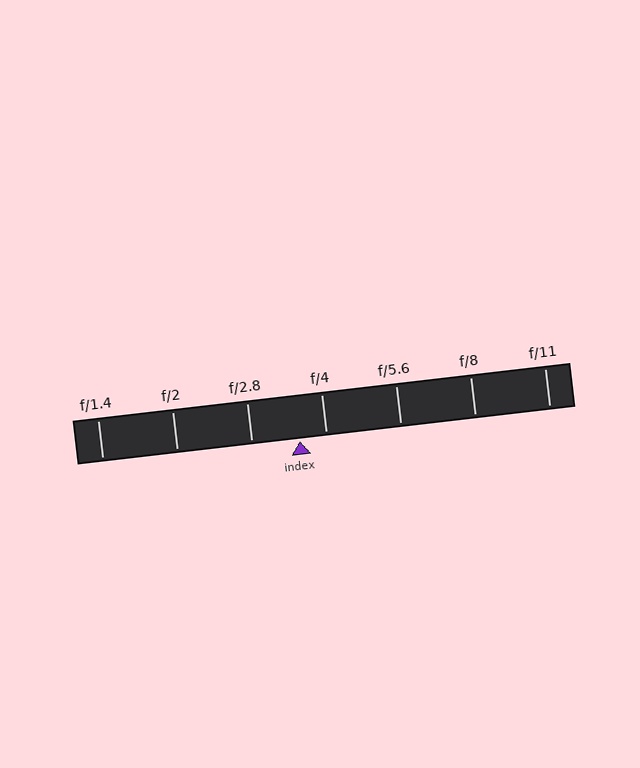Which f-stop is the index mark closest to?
The index mark is closest to f/4.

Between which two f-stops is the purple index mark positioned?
The index mark is between f/2.8 and f/4.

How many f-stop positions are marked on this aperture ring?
There are 7 f-stop positions marked.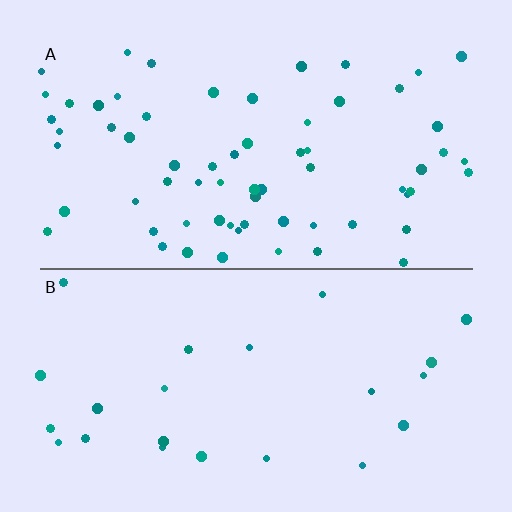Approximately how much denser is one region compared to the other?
Approximately 2.8× — region A over region B.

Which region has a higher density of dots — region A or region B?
A (the top).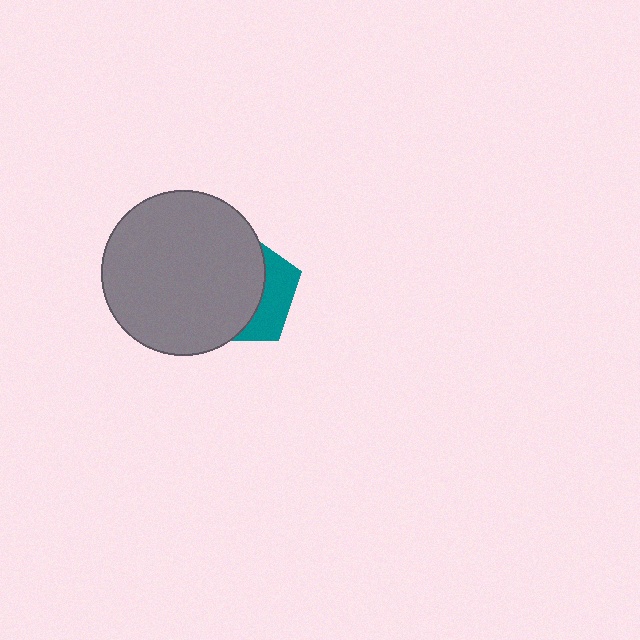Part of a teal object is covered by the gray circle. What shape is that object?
It is a pentagon.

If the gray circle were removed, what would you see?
You would see the complete teal pentagon.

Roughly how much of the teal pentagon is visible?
A small part of it is visible (roughly 32%).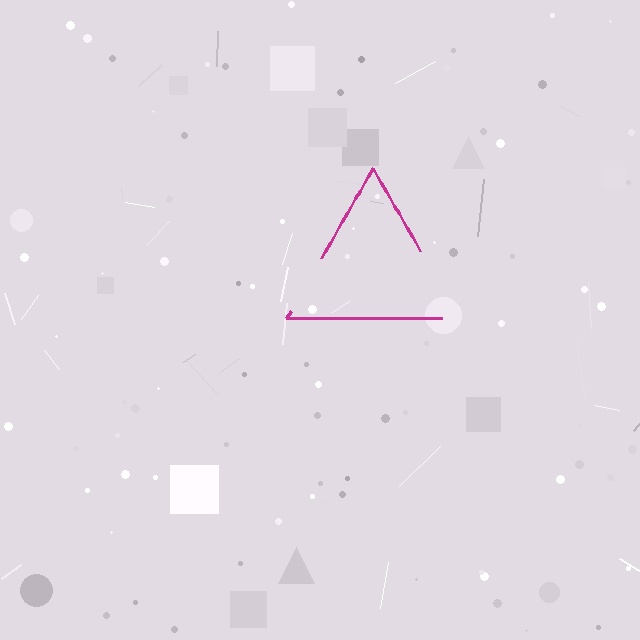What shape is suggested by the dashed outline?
The dashed outline suggests a triangle.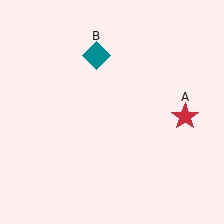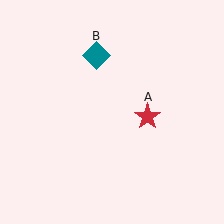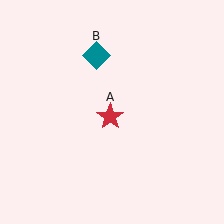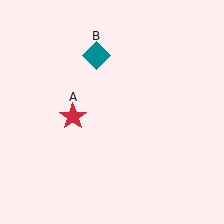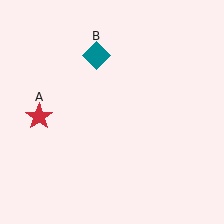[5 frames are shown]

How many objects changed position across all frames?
1 object changed position: red star (object A).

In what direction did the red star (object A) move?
The red star (object A) moved left.